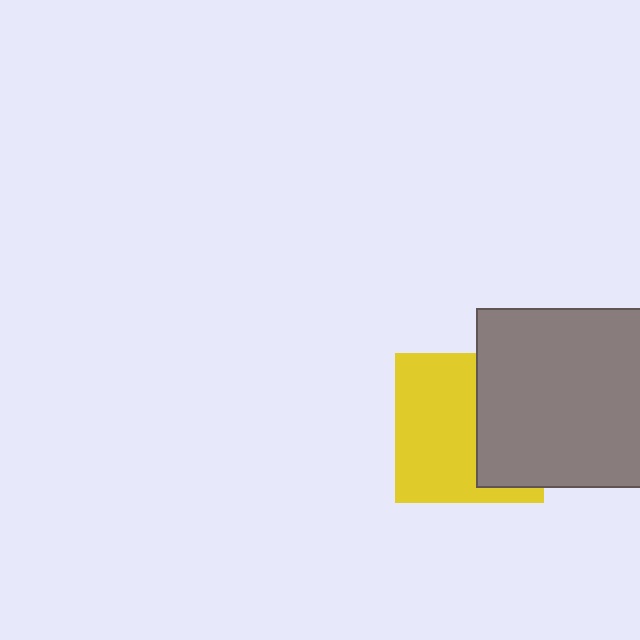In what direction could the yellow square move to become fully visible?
The yellow square could move left. That would shift it out from behind the gray square entirely.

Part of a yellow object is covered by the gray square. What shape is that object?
It is a square.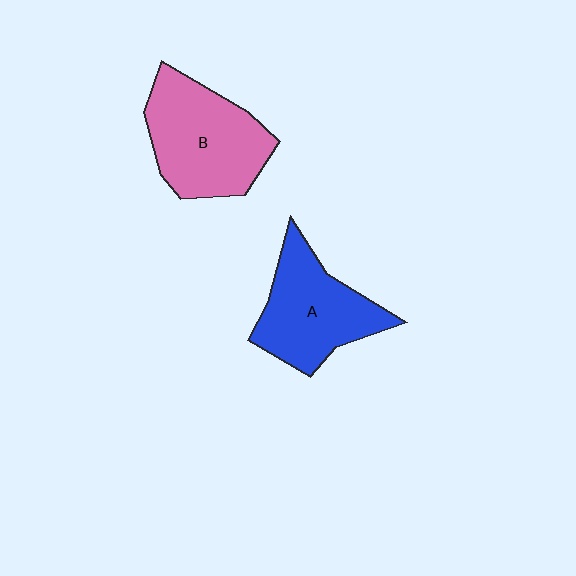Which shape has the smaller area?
Shape A (blue).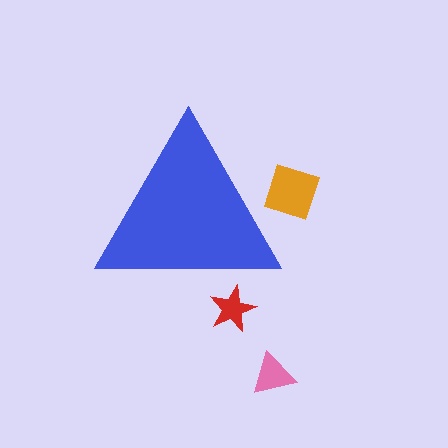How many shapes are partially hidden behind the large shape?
2 shapes are partially hidden.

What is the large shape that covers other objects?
A blue triangle.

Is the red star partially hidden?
Yes, the red star is partially hidden behind the blue triangle.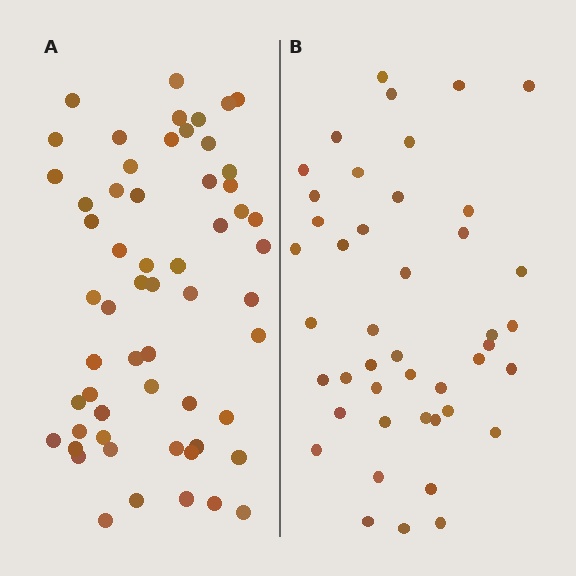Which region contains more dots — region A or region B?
Region A (the left region) has more dots.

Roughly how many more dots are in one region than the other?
Region A has approximately 15 more dots than region B.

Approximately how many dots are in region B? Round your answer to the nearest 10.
About 40 dots. (The exact count is 44, which rounds to 40.)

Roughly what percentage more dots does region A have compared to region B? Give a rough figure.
About 30% more.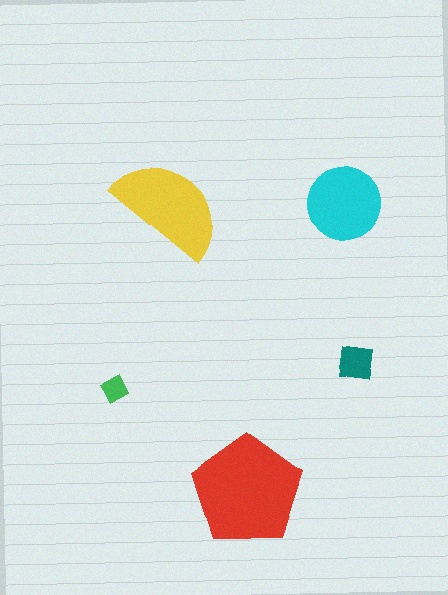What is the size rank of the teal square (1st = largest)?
4th.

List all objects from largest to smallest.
The red pentagon, the yellow semicircle, the cyan circle, the teal square, the green diamond.